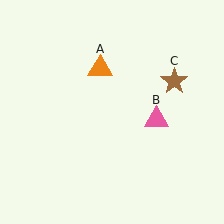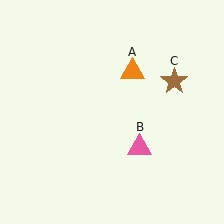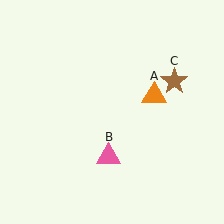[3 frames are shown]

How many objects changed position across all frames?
2 objects changed position: orange triangle (object A), pink triangle (object B).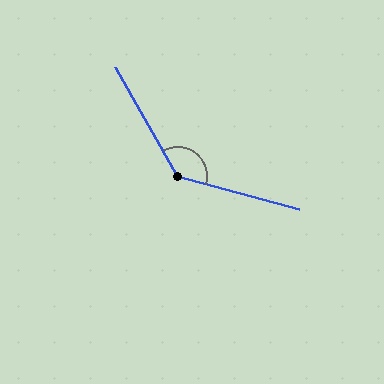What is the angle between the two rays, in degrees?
Approximately 135 degrees.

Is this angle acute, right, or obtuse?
It is obtuse.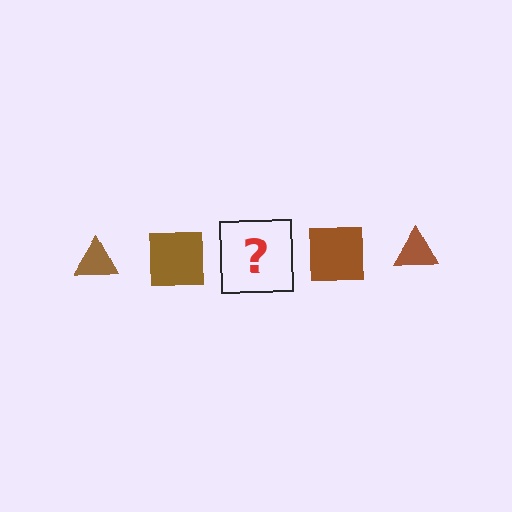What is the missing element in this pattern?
The missing element is a brown triangle.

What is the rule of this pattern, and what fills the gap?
The rule is that the pattern cycles through triangle, square shapes in brown. The gap should be filled with a brown triangle.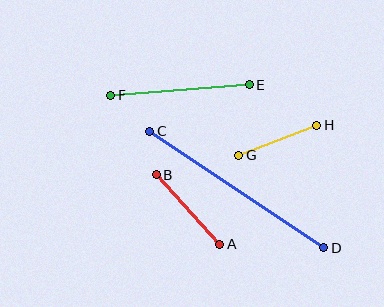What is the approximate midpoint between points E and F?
The midpoint is at approximately (180, 90) pixels.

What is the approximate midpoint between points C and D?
The midpoint is at approximately (237, 189) pixels.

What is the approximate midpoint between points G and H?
The midpoint is at approximately (278, 140) pixels.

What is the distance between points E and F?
The distance is approximately 139 pixels.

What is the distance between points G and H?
The distance is approximately 83 pixels.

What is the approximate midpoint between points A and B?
The midpoint is at approximately (188, 210) pixels.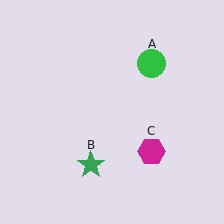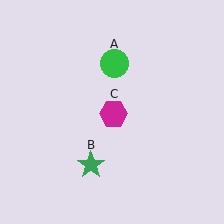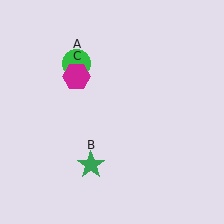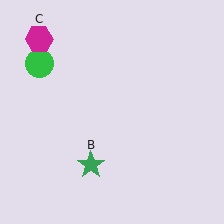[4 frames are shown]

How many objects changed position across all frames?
2 objects changed position: green circle (object A), magenta hexagon (object C).